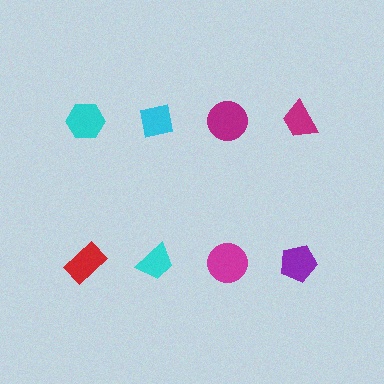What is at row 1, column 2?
A cyan square.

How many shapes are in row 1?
4 shapes.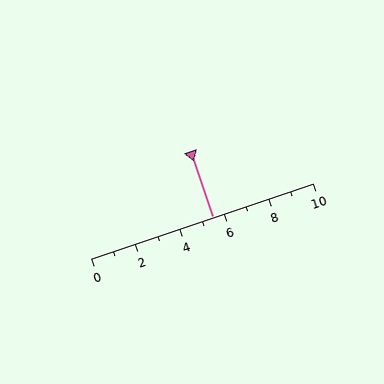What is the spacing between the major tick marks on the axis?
The major ticks are spaced 2 apart.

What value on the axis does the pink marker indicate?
The marker indicates approximately 5.5.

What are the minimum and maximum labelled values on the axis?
The axis runs from 0 to 10.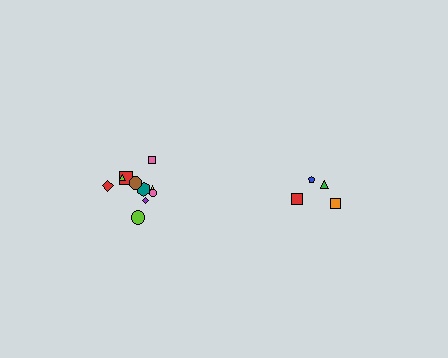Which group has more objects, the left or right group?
The left group.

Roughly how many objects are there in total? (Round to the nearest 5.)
Roughly 15 objects in total.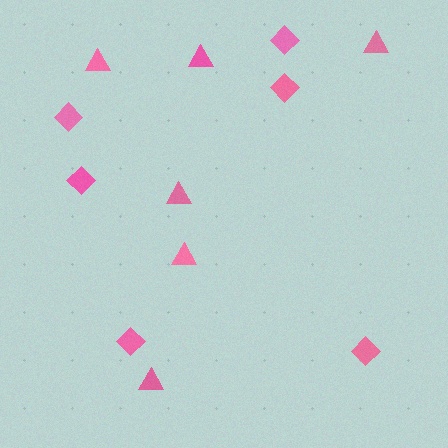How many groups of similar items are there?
There are 2 groups: one group of triangles (6) and one group of diamonds (6).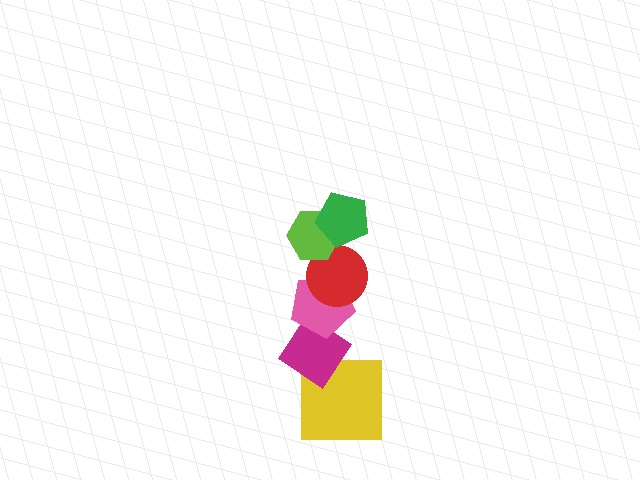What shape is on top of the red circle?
The lime hexagon is on top of the red circle.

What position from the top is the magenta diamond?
The magenta diamond is 5th from the top.